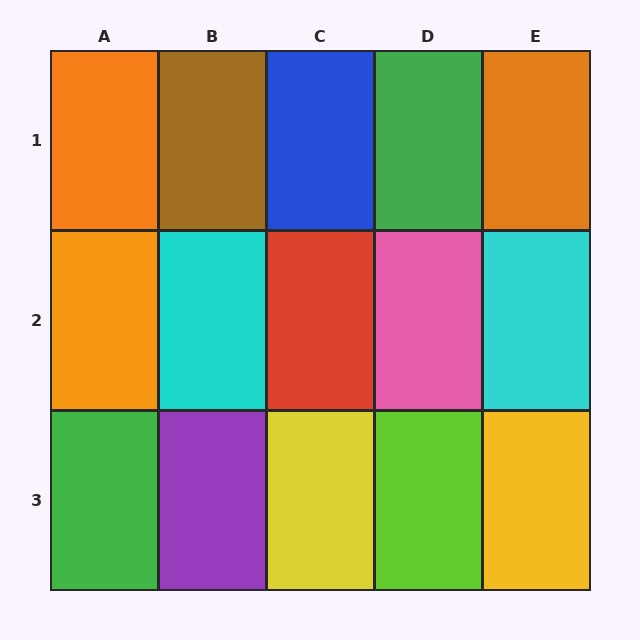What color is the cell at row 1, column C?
Blue.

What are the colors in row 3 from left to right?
Green, purple, yellow, lime, yellow.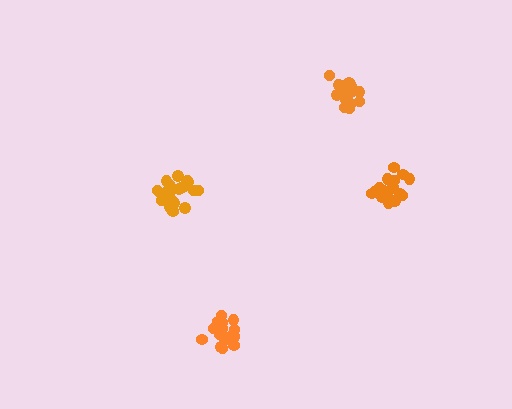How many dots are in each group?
Group 1: 16 dots, Group 2: 20 dots, Group 3: 18 dots, Group 4: 19 dots (73 total).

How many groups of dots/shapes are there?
There are 4 groups.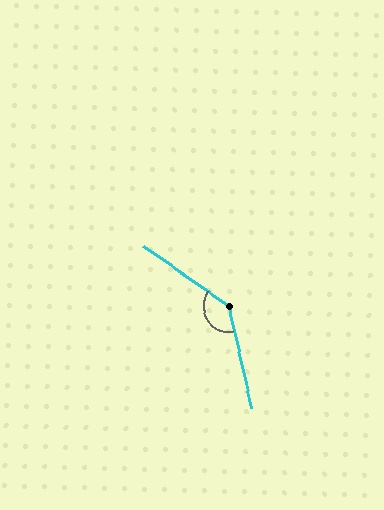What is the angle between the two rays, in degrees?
Approximately 138 degrees.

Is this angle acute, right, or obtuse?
It is obtuse.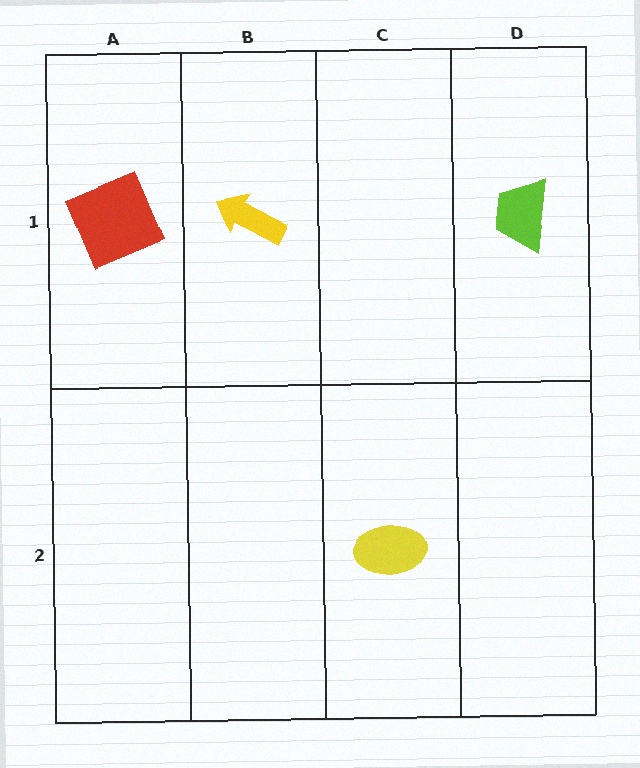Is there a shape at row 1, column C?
No, that cell is empty.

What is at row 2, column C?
A yellow ellipse.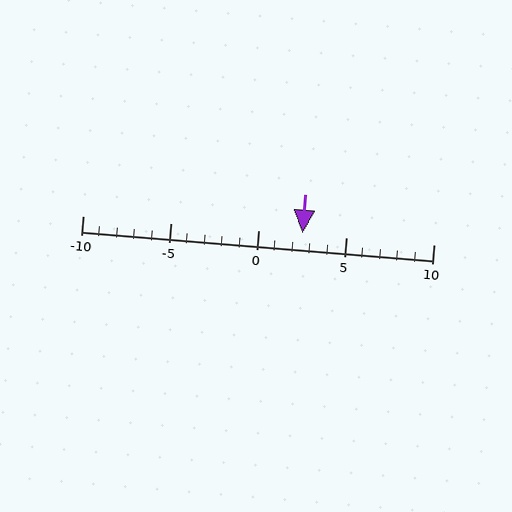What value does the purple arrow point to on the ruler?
The purple arrow points to approximately 2.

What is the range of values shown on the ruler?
The ruler shows values from -10 to 10.